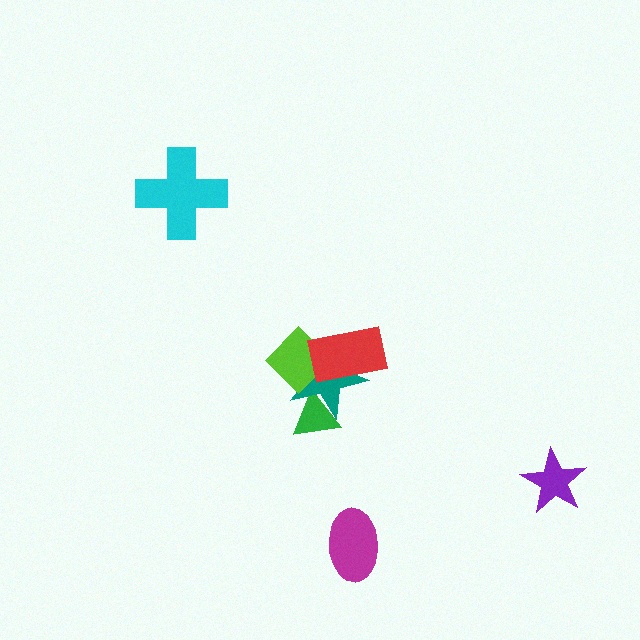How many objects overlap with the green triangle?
1 object overlaps with the green triangle.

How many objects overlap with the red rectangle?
2 objects overlap with the red rectangle.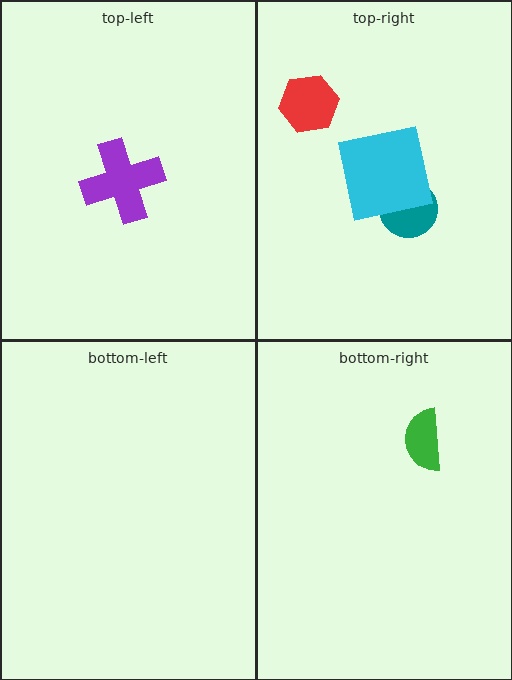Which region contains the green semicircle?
The bottom-right region.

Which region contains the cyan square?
The top-right region.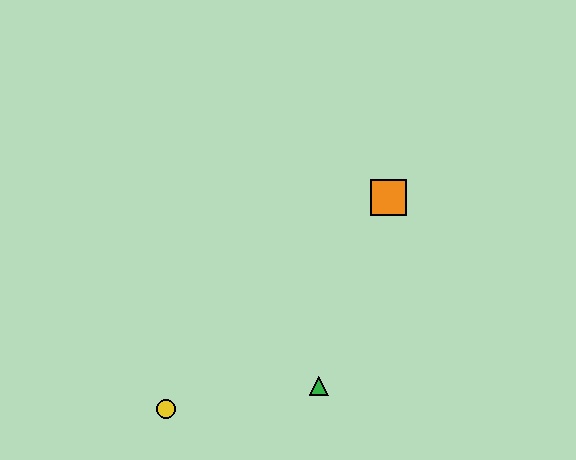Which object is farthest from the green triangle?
The orange square is farthest from the green triangle.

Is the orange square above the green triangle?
Yes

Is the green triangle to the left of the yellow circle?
No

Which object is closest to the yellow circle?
The green triangle is closest to the yellow circle.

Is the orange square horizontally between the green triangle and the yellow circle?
No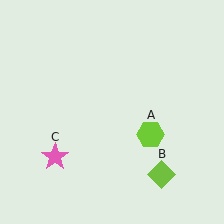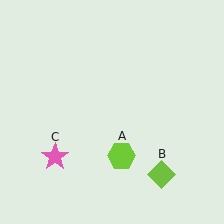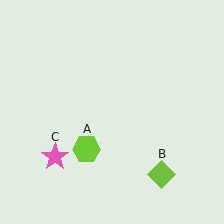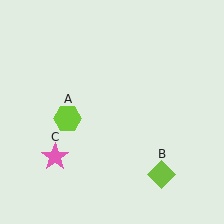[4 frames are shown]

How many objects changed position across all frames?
1 object changed position: lime hexagon (object A).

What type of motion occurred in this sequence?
The lime hexagon (object A) rotated clockwise around the center of the scene.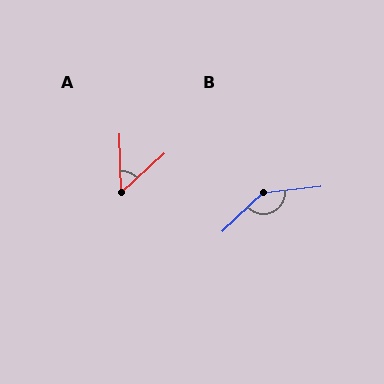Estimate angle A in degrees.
Approximately 49 degrees.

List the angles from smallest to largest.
A (49°), B (142°).